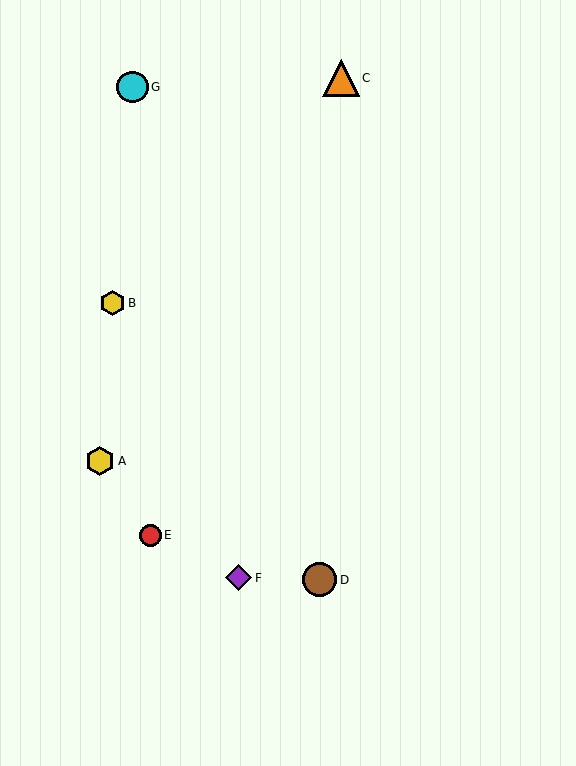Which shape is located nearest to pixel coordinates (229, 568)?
The purple diamond (labeled F) at (238, 578) is nearest to that location.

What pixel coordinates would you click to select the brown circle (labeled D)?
Click at (320, 580) to select the brown circle D.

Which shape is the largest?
The orange triangle (labeled C) is the largest.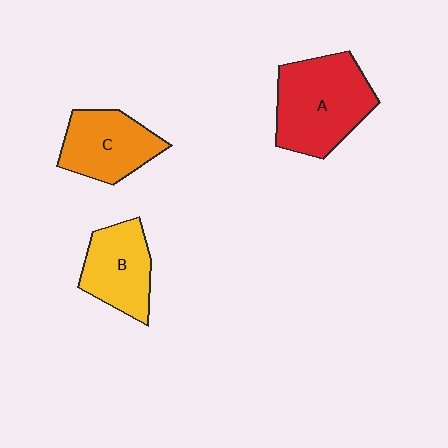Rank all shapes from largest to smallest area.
From largest to smallest: A (red), C (orange), B (yellow).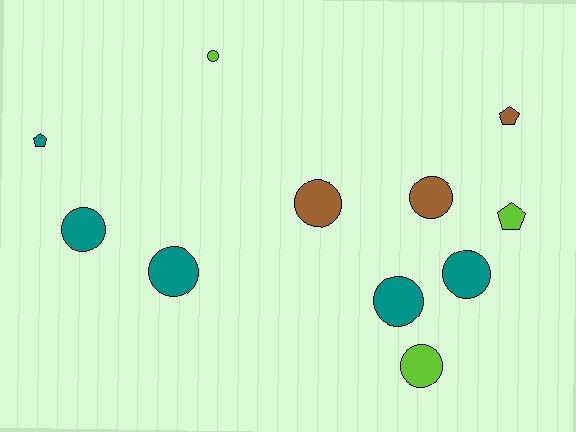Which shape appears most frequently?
Circle, with 8 objects.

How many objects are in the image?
There are 11 objects.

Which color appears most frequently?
Teal, with 5 objects.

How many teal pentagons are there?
There is 1 teal pentagon.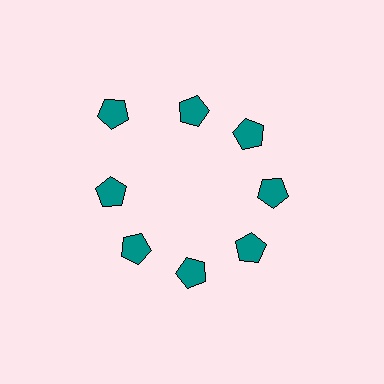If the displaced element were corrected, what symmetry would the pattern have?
It would have 8-fold rotational symmetry — the pattern would map onto itself every 45 degrees.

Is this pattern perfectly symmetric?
No. The 8 teal pentagons are arranged in a ring, but one element near the 10 o'clock position is pushed outward from the center, breaking the 8-fold rotational symmetry.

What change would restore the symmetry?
The symmetry would be restored by moving it inward, back onto the ring so that all 8 pentagons sit at equal angles and equal distance from the center.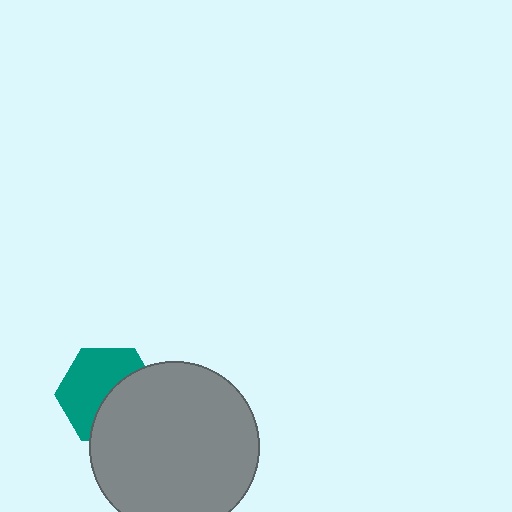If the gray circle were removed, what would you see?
You would see the complete teal hexagon.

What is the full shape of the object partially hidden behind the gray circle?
The partially hidden object is a teal hexagon.